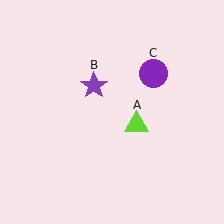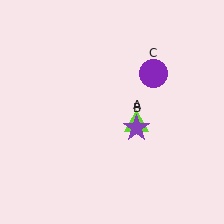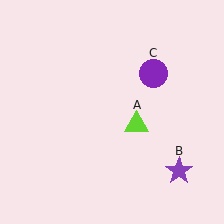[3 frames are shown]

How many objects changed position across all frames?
1 object changed position: purple star (object B).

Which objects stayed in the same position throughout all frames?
Lime triangle (object A) and purple circle (object C) remained stationary.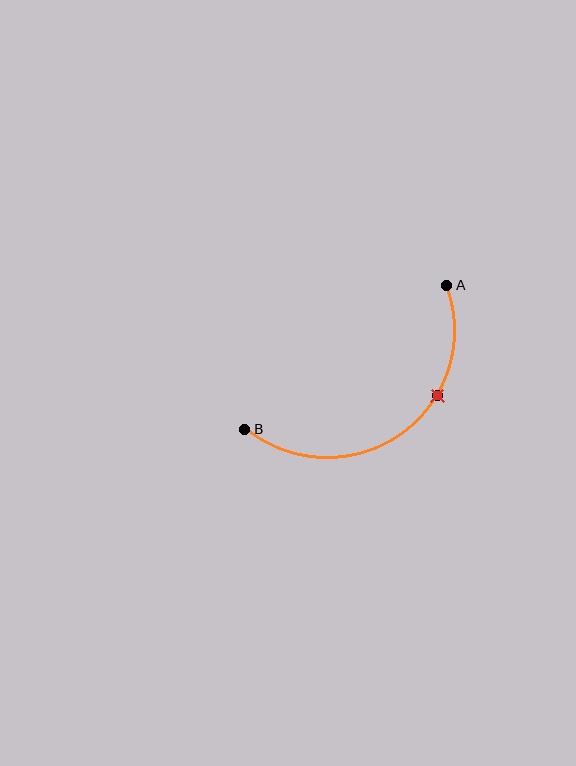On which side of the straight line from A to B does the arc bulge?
The arc bulges below and to the right of the straight line connecting A and B.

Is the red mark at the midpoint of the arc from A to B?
No. The red mark lies on the arc but is closer to endpoint A. The arc midpoint would be at the point on the curve equidistant along the arc from both A and B.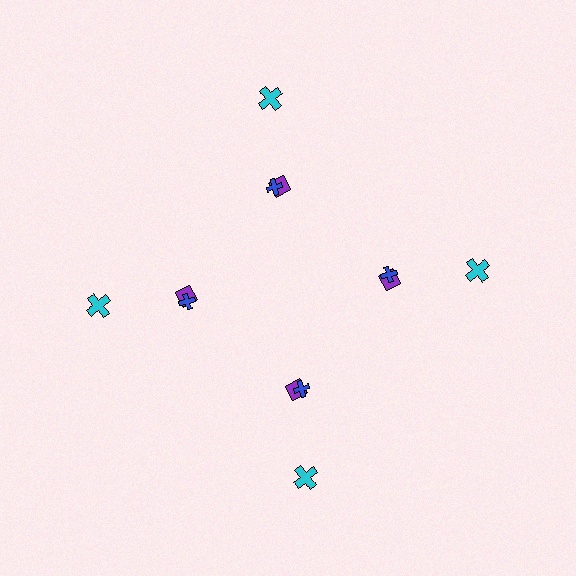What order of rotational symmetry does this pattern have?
This pattern has 4-fold rotational symmetry.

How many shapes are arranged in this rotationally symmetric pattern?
There are 12 shapes, arranged in 4 groups of 3.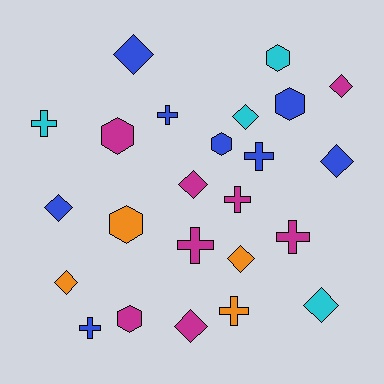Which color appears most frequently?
Blue, with 8 objects.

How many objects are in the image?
There are 24 objects.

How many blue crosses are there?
There are 3 blue crosses.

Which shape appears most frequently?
Diamond, with 10 objects.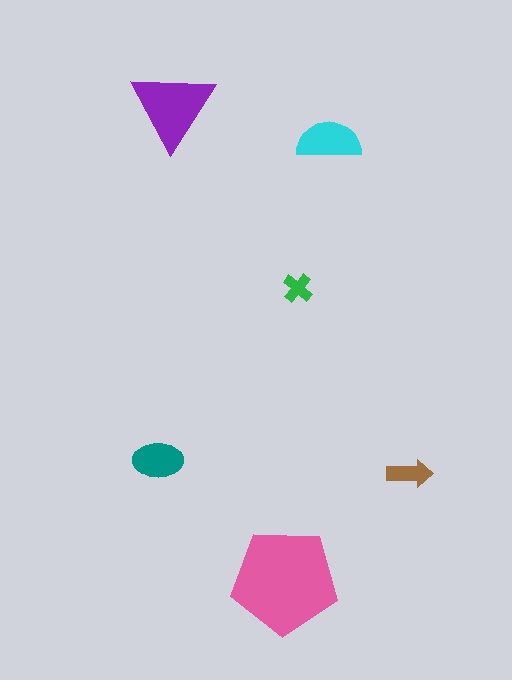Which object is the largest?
The pink pentagon.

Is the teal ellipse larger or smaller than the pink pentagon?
Smaller.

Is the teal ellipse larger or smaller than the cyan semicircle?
Smaller.